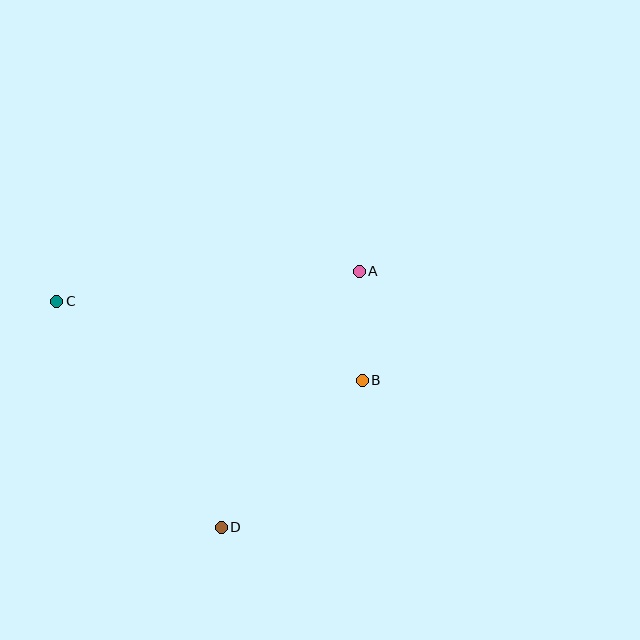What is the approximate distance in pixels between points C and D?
The distance between C and D is approximately 280 pixels.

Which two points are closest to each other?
Points A and B are closest to each other.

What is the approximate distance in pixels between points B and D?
The distance between B and D is approximately 204 pixels.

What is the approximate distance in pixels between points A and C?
The distance between A and C is approximately 304 pixels.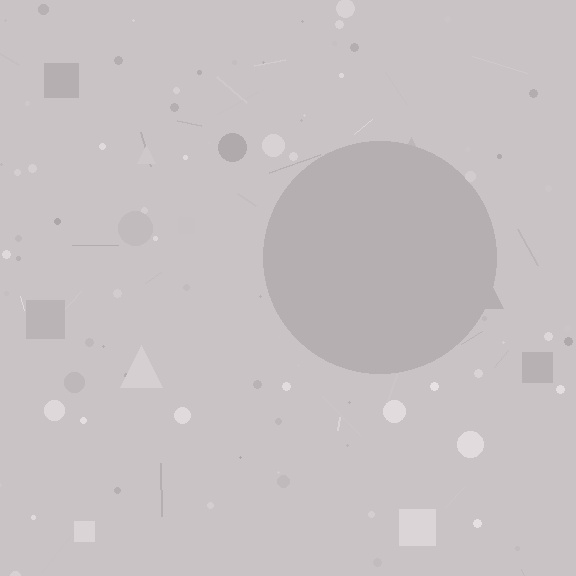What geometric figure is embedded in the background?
A circle is embedded in the background.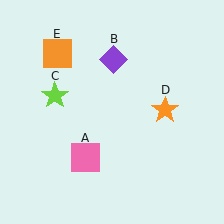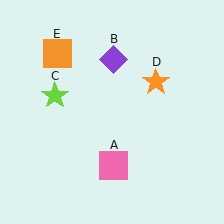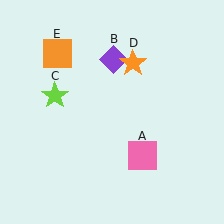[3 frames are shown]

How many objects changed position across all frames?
2 objects changed position: pink square (object A), orange star (object D).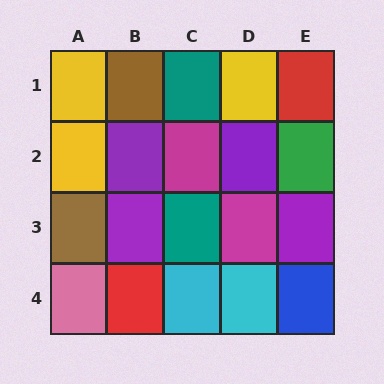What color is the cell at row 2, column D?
Purple.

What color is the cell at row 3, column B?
Purple.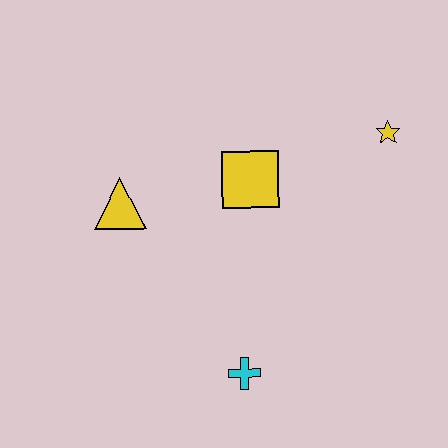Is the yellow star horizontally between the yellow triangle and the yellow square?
No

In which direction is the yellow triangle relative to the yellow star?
The yellow triangle is to the left of the yellow star.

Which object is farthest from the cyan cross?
The yellow star is farthest from the cyan cross.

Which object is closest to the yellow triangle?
The yellow square is closest to the yellow triangle.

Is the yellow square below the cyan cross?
No